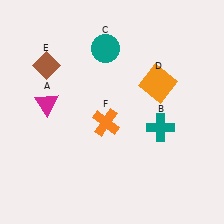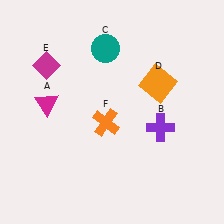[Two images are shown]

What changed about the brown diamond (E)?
In Image 1, E is brown. In Image 2, it changed to magenta.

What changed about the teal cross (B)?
In Image 1, B is teal. In Image 2, it changed to purple.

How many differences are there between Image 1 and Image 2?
There are 2 differences between the two images.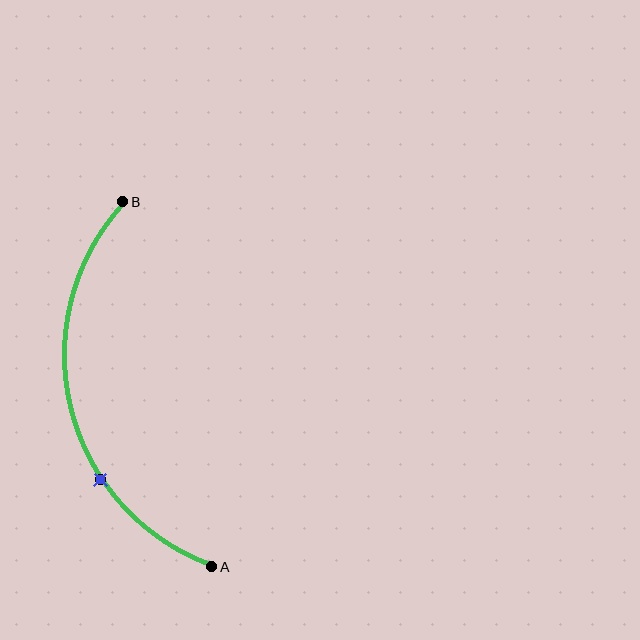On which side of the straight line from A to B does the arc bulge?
The arc bulges to the left of the straight line connecting A and B.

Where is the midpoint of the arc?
The arc midpoint is the point on the curve farthest from the straight line joining A and B. It sits to the left of that line.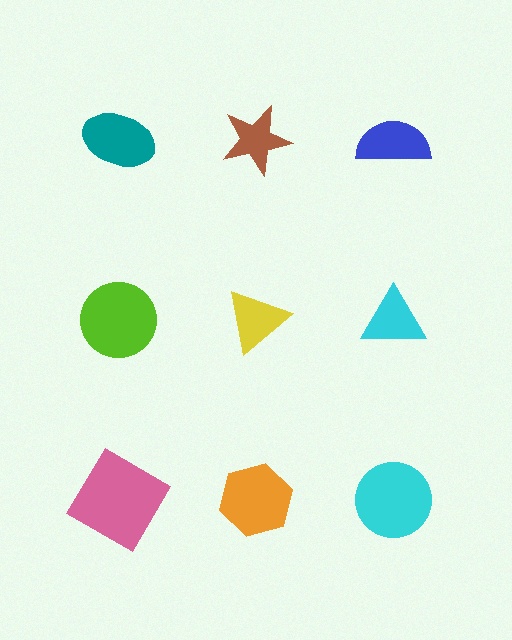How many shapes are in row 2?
3 shapes.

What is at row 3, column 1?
A pink diamond.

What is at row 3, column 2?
An orange hexagon.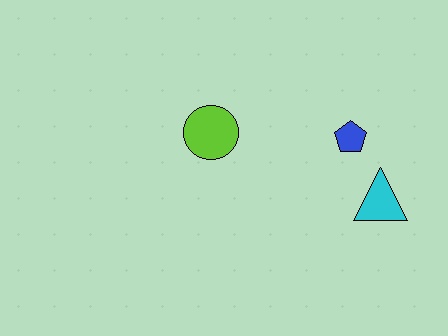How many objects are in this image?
There are 3 objects.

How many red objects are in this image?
There are no red objects.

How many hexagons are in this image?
There are no hexagons.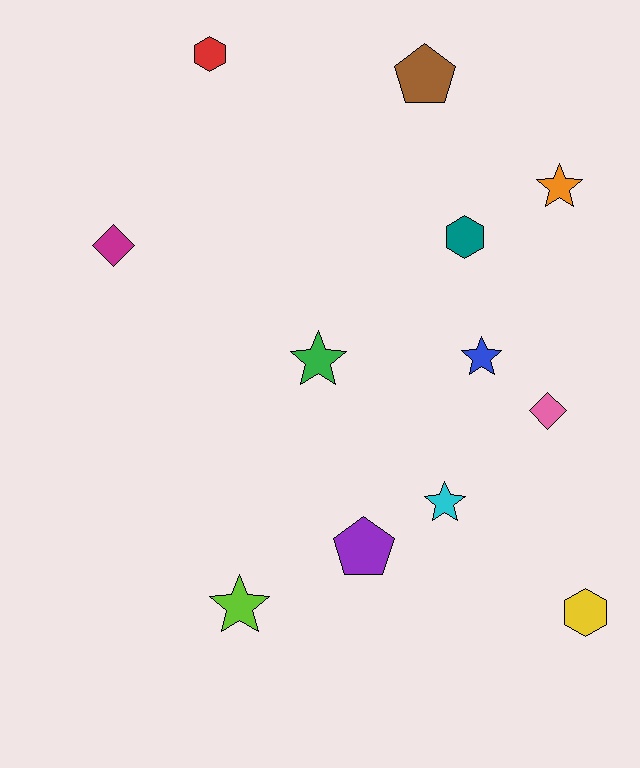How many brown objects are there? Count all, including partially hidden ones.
There is 1 brown object.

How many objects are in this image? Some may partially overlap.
There are 12 objects.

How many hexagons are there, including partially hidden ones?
There are 3 hexagons.